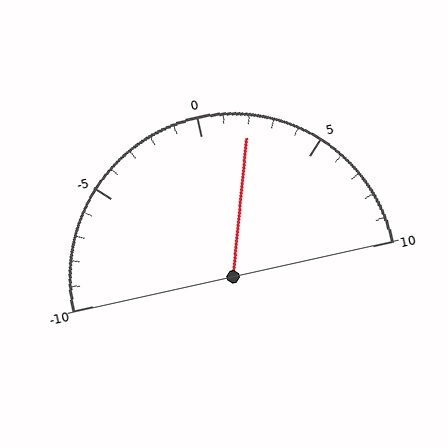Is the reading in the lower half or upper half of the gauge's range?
The reading is in the upper half of the range (-10 to 10).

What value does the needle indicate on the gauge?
The needle indicates approximately 2.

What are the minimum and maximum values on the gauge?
The gauge ranges from -10 to 10.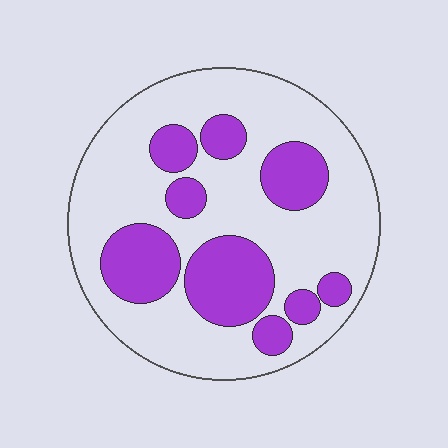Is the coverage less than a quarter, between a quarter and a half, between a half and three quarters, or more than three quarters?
Between a quarter and a half.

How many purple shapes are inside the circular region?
9.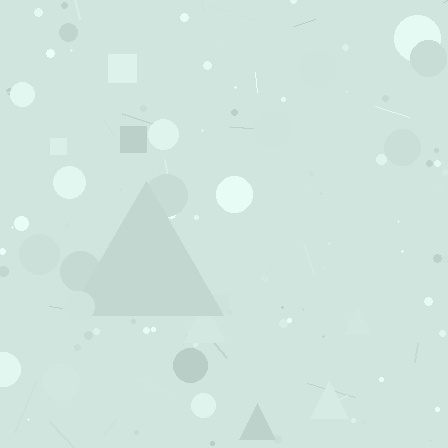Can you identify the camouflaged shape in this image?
The camouflaged shape is a triangle.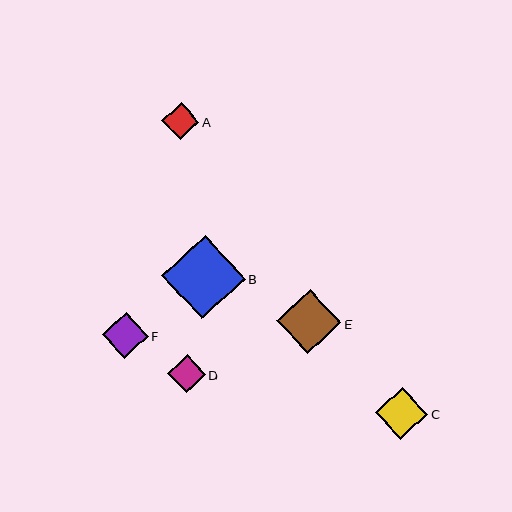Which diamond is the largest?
Diamond B is the largest with a size of approximately 84 pixels.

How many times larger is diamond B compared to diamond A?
Diamond B is approximately 2.3 times the size of diamond A.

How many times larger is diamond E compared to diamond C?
Diamond E is approximately 1.2 times the size of diamond C.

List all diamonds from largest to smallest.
From largest to smallest: B, E, C, F, D, A.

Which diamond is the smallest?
Diamond A is the smallest with a size of approximately 37 pixels.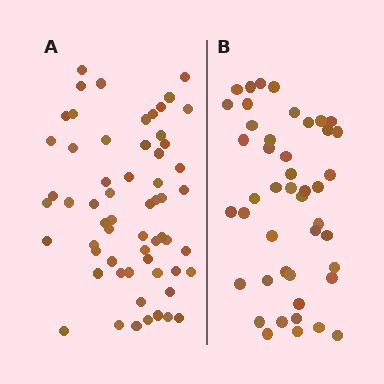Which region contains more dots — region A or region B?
Region A (the left region) has more dots.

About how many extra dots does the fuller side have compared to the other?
Region A has approximately 15 more dots than region B.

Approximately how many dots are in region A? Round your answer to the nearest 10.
About 60 dots.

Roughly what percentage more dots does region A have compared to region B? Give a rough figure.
About 35% more.